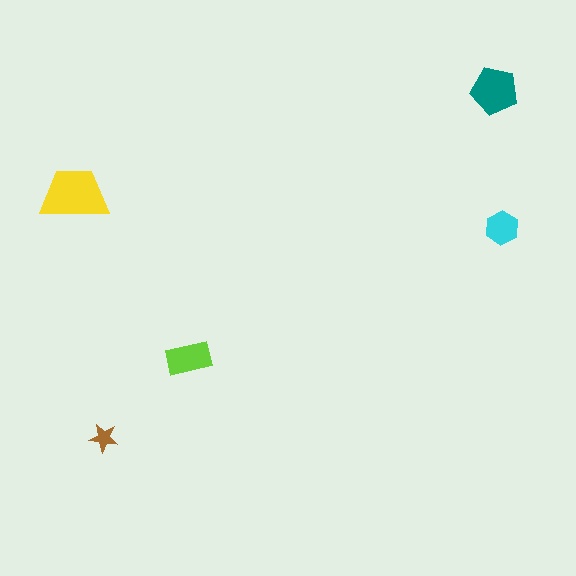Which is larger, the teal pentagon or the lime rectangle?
The teal pentagon.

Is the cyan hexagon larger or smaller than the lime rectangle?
Smaller.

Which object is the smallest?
The brown star.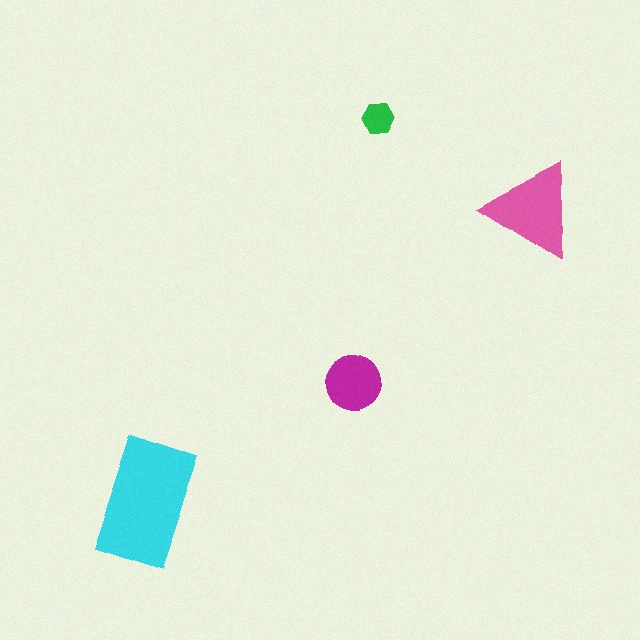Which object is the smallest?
The green hexagon.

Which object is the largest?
The cyan rectangle.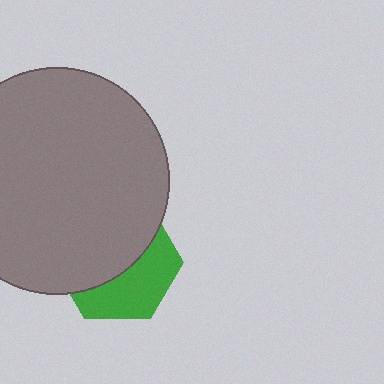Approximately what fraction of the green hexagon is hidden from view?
Roughly 57% of the green hexagon is hidden behind the gray circle.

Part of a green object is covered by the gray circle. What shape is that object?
It is a hexagon.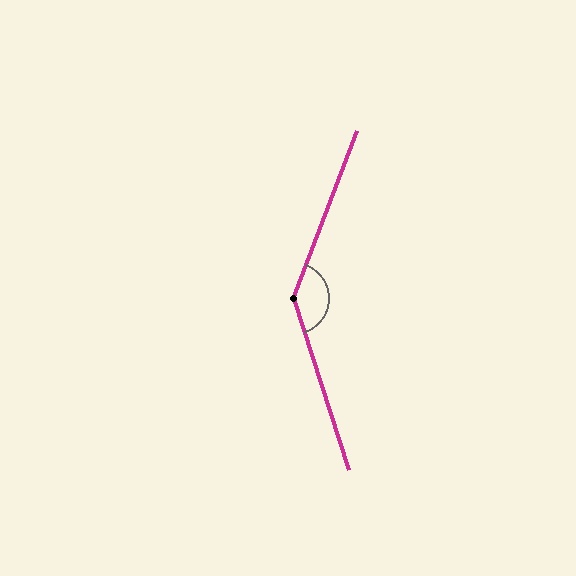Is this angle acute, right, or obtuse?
It is obtuse.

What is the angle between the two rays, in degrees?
Approximately 141 degrees.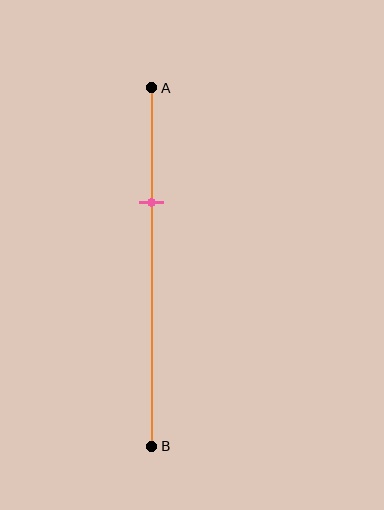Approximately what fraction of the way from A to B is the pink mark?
The pink mark is approximately 30% of the way from A to B.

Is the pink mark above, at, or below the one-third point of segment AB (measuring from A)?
The pink mark is approximately at the one-third point of segment AB.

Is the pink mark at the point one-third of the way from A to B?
Yes, the mark is approximately at the one-third point.